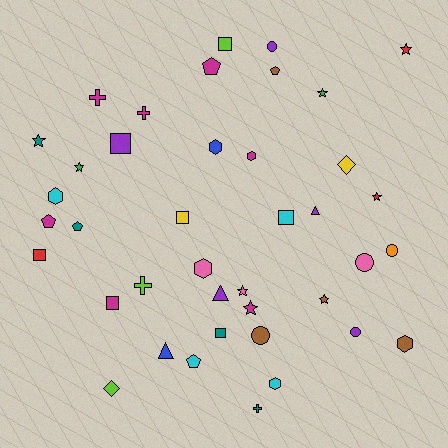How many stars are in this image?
There are 8 stars.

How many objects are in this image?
There are 40 objects.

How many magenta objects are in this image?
There are 7 magenta objects.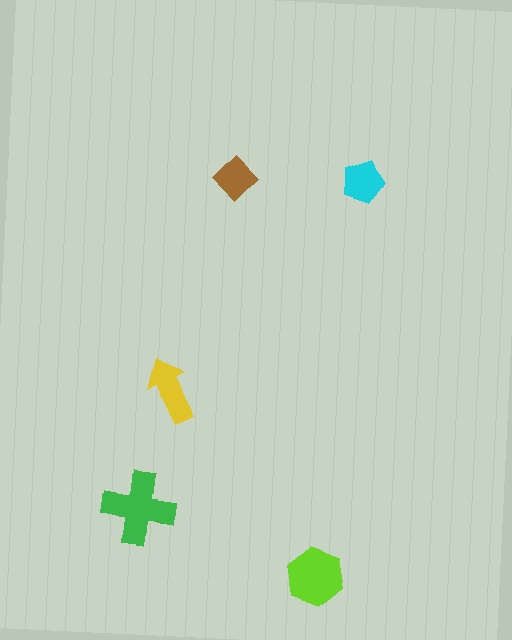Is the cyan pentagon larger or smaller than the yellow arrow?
Smaller.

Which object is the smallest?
The brown diamond.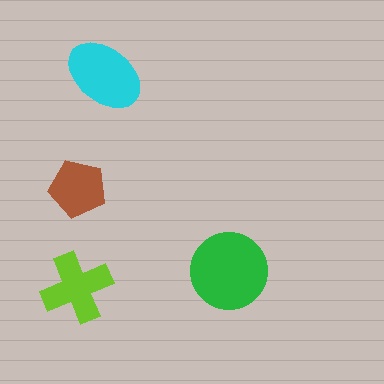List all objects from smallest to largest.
The brown pentagon, the lime cross, the cyan ellipse, the green circle.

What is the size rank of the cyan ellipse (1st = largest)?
2nd.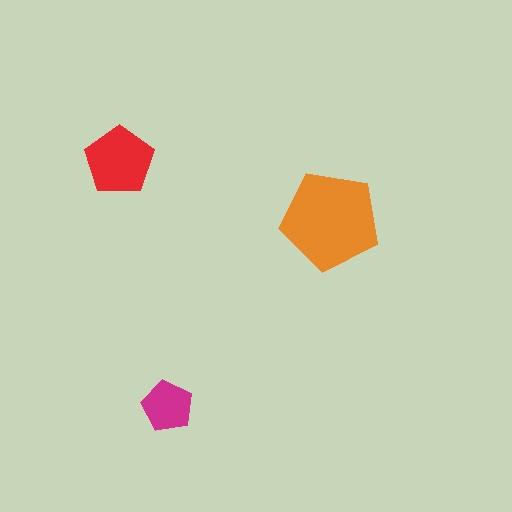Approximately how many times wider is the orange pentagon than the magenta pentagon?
About 2 times wider.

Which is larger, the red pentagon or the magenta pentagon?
The red one.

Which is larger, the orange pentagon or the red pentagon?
The orange one.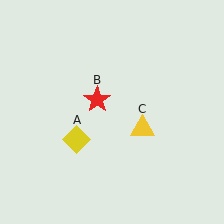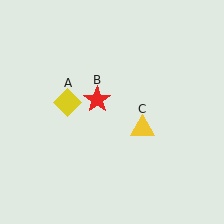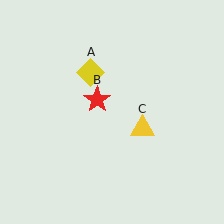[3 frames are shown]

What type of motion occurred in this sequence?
The yellow diamond (object A) rotated clockwise around the center of the scene.